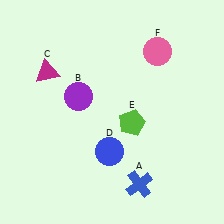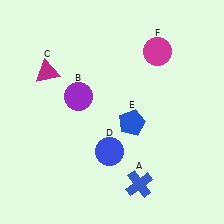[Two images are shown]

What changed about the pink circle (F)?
In Image 1, F is pink. In Image 2, it changed to magenta.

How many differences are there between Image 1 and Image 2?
There are 2 differences between the two images.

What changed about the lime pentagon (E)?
In Image 1, E is lime. In Image 2, it changed to blue.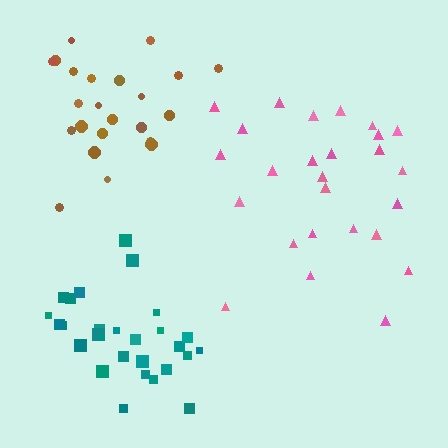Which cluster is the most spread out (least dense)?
Pink.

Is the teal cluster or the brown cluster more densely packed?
Teal.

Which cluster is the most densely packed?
Teal.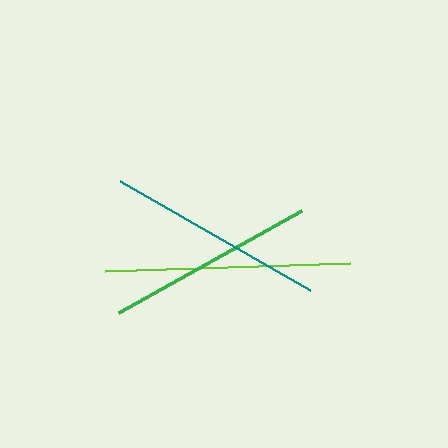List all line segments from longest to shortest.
From longest to shortest: lime, teal, green.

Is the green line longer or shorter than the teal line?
The teal line is longer than the green line.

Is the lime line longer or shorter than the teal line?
The lime line is longer than the teal line.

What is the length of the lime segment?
The lime segment is approximately 245 pixels long.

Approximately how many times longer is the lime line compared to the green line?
The lime line is approximately 1.2 times the length of the green line.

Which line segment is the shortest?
The green line is the shortest at approximately 209 pixels.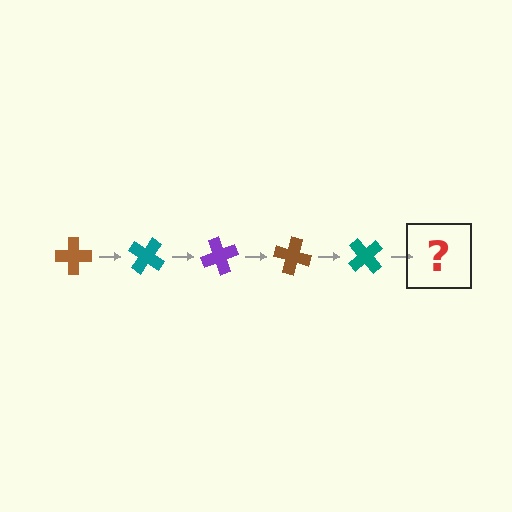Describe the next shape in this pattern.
It should be a purple cross, rotated 175 degrees from the start.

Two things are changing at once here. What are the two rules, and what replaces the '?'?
The two rules are that it rotates 35 degrees each step and the color cycles through brown, teal, and purple. The '?' should be a purple cross, rotated 175 degrees from the start.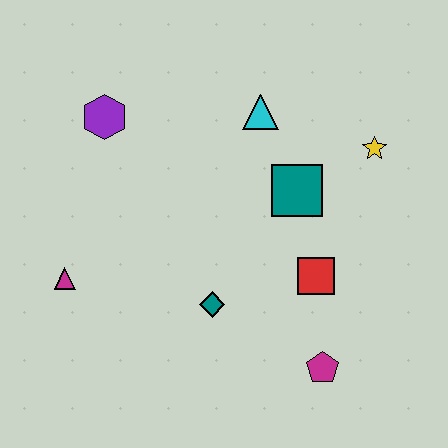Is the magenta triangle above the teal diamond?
Yes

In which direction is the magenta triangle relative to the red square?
The magenta triangle is to the left of the red square.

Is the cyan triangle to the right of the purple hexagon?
Yes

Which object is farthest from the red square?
The purple hexagon is farthest from the red square.